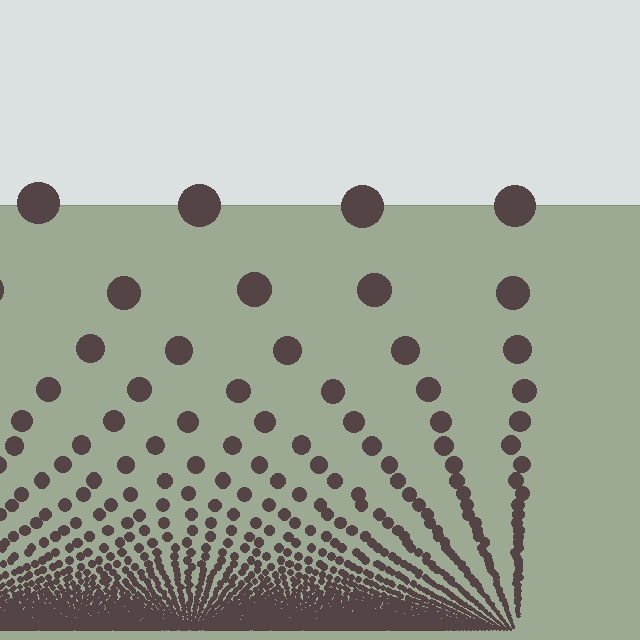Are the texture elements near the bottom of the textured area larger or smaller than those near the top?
Smaller. The gradient is inverted — elements near the bottom are smaller and denser.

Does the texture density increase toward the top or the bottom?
Density increases toward the bottom.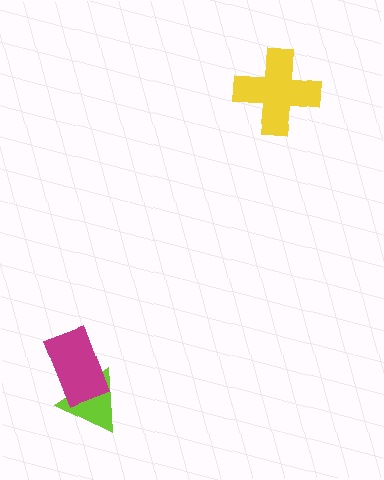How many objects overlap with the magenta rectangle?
1 object overlaps with the magenta rectangle.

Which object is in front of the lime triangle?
The magenta rectangle is in front of the lime triangle.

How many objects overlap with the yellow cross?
0 objects overlap with the yellow cross.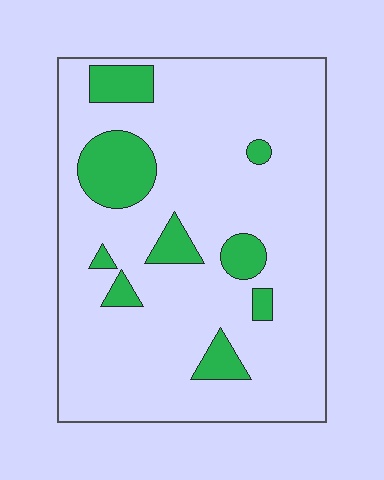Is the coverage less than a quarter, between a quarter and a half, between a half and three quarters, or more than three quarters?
Less than a quarter.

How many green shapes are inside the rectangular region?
9.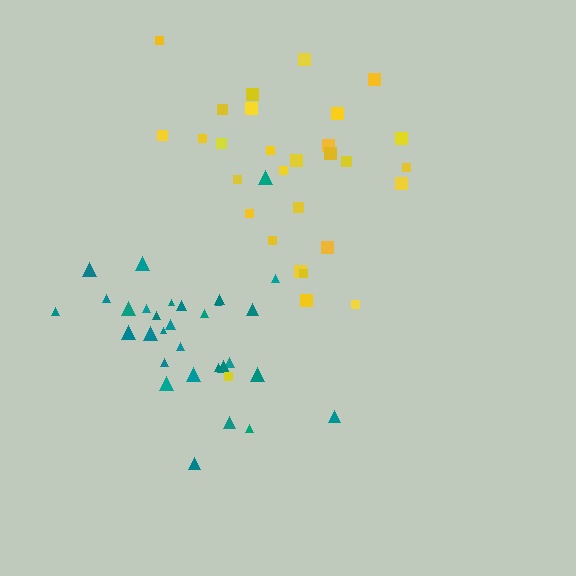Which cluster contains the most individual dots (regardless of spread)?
Teal (31).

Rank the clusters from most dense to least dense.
teal, yellow.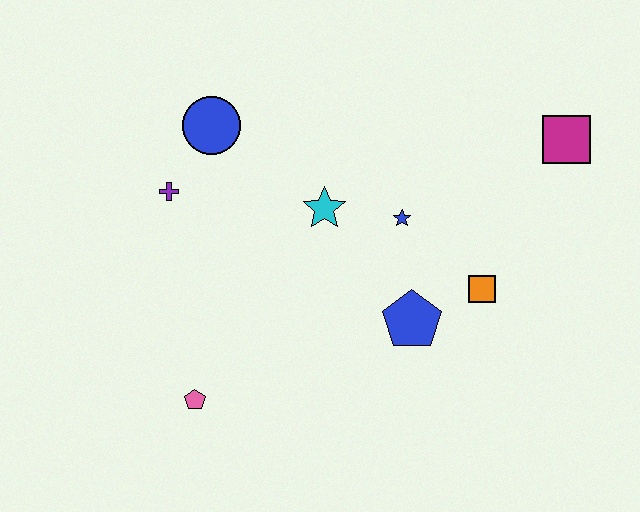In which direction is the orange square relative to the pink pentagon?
The orange square is to the right of the pink pentagon.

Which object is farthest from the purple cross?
The magenta square is farthest from the purple cross.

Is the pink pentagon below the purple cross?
Yes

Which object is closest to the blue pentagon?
The orange square is closest to the blue pentagon.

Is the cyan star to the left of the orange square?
Yes